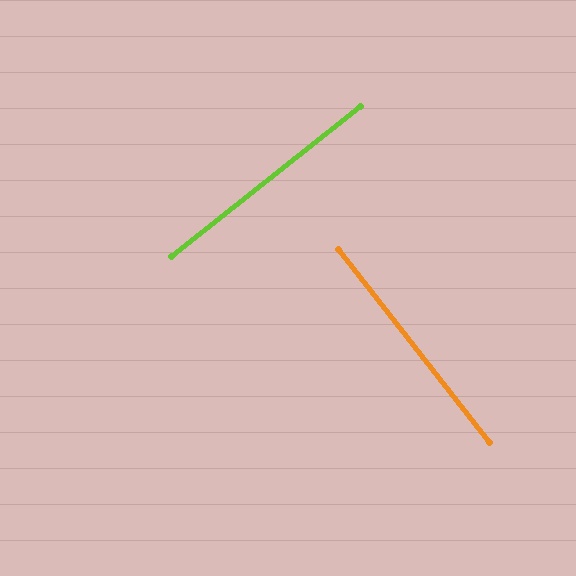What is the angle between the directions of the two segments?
Approximately 89 degrees.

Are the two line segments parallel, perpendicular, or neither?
Perpendicular — they meet at approximately 89°.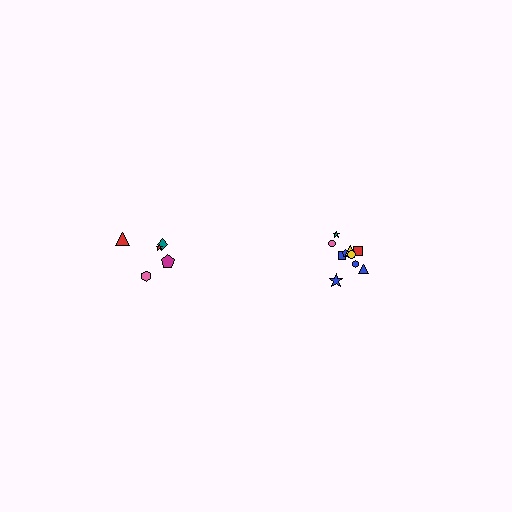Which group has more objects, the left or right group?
The right group.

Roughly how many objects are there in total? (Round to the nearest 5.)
Roughly 15 objects in total.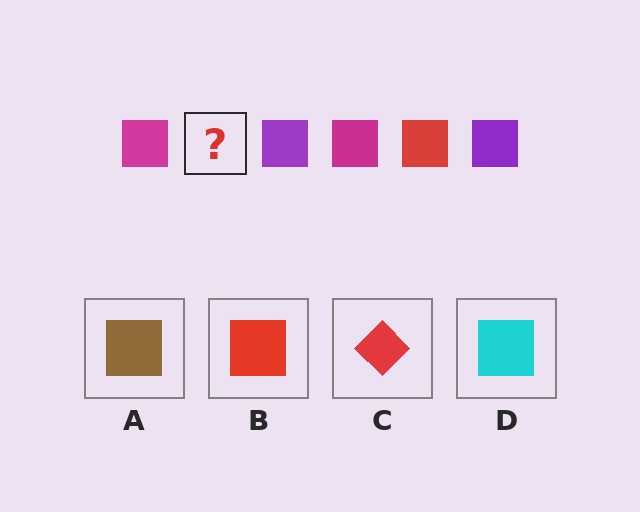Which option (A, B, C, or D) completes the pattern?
B.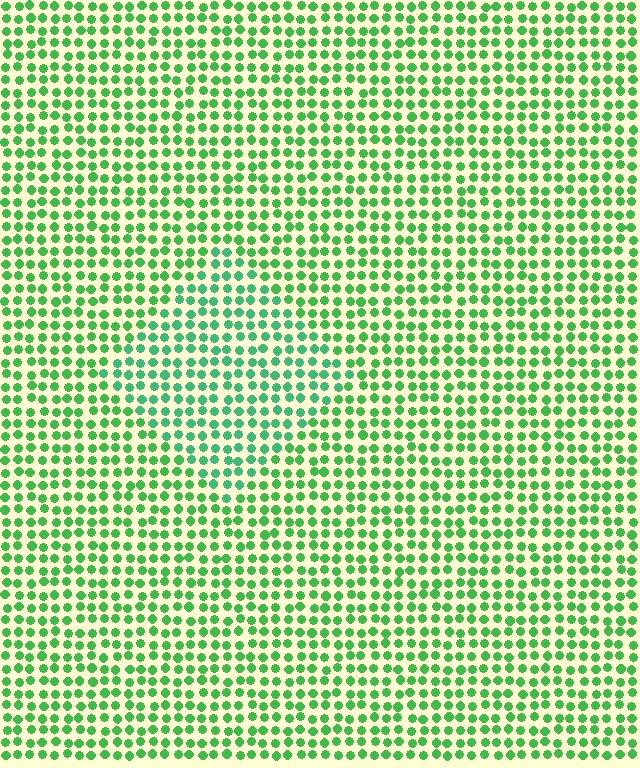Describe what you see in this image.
The image is filled with small green elements in a uniform arrangement. A diamond-shaped region is visible where the elements are tinted to a slightly different hue, forming a subtle color boundary.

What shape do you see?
I see a diamond.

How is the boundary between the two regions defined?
The boundary is defined purely by a slight shift in hue (about 22 degrees). Spacing, size, and orientation are identical on both sides.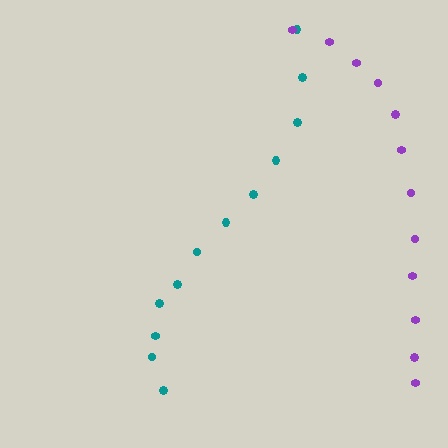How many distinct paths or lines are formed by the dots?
There are 2 distinct paths.